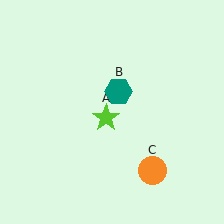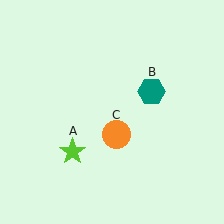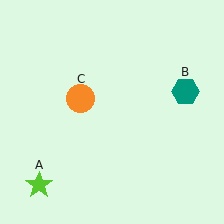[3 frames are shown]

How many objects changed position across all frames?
3 objects changed position: lime star (object A), teal hexagon (object B), orange circle (object C).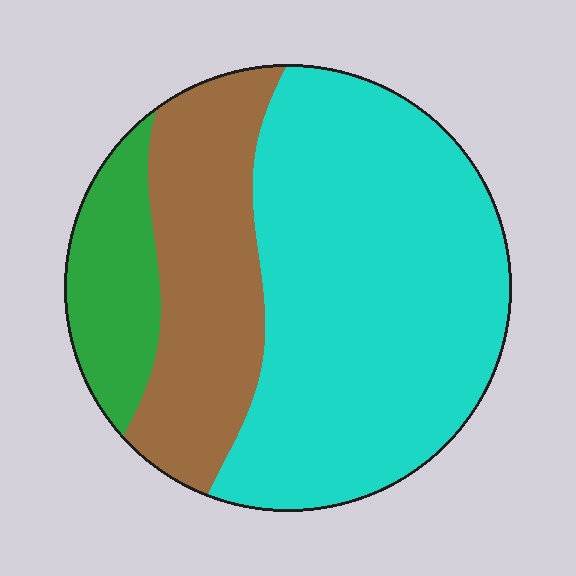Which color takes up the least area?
Green, at roughly 15%.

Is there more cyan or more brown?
Cyan.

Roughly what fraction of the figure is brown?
Brown takes up between a quarter and a half of the figure.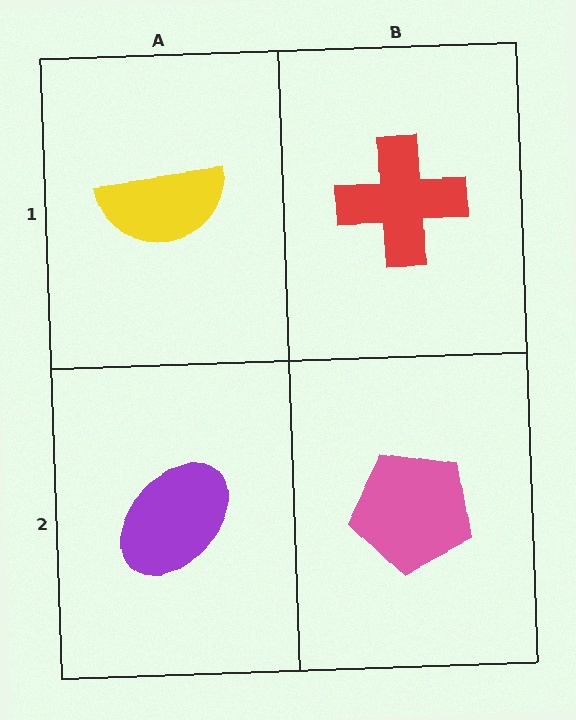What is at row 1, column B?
A red cross.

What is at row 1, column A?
A yellow semicircle.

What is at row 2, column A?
A purple ellipse.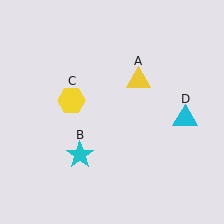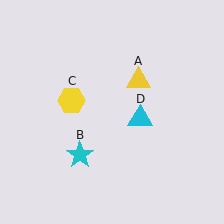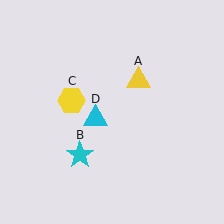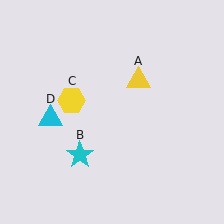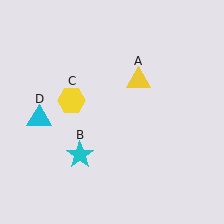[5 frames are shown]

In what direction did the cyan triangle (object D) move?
The cyan triangle (object D) moved left.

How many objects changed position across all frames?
1 object changed position: cyan triangle (object D).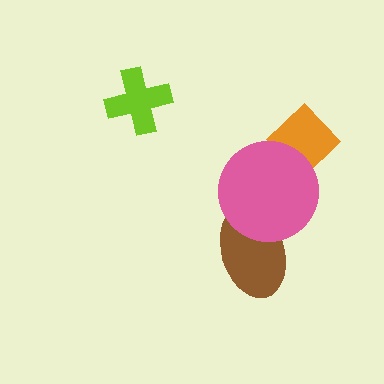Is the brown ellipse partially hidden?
Yes, it is partially covered by another shape.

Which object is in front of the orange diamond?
The pink circle is in front of the orange diamond.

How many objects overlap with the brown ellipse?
1 object overlaps with the brown ellipse.